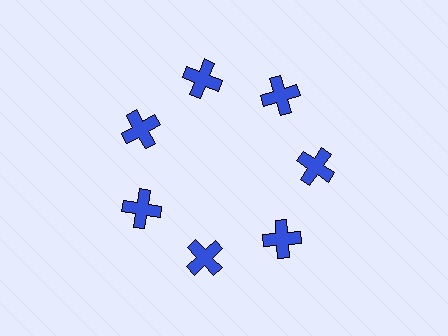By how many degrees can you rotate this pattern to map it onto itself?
The pattern maps onto itself every 51 degrees of rotation.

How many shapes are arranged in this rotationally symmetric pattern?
There are 7 shapes, arranged in 7 groups of 1.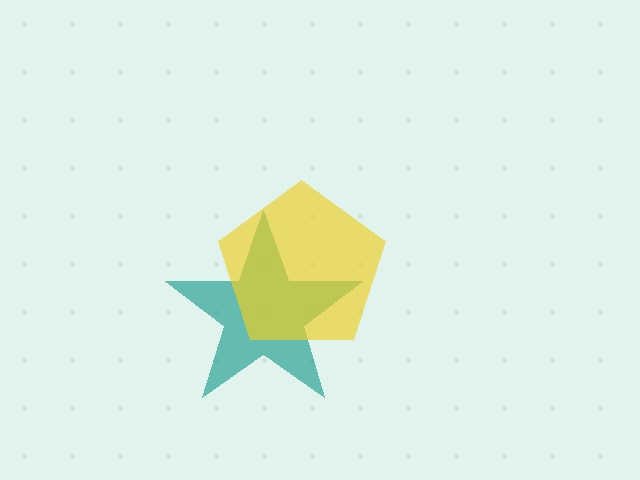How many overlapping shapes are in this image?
There are 2 overlapping shapes in the image.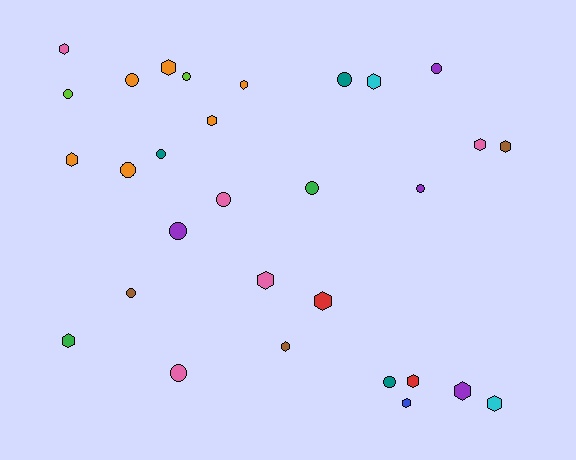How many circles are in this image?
There are 14 circles.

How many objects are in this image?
There are 30 objects.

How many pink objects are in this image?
There are 5 pink objects.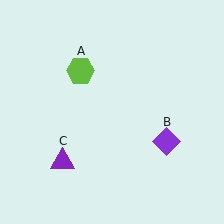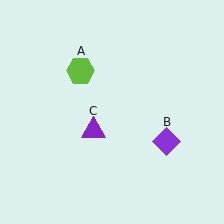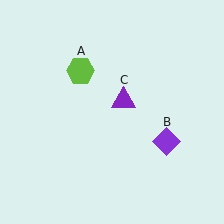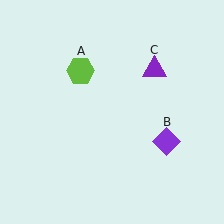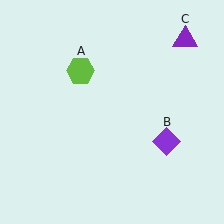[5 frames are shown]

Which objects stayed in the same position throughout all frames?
Lime hexagon (object A) and purple diamond (object B) remained stationary.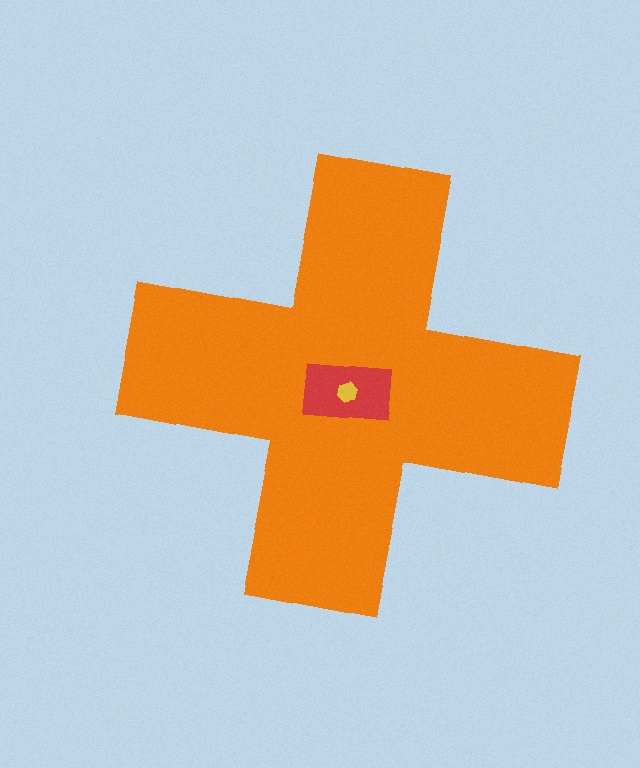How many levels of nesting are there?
3.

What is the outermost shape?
The orange cross.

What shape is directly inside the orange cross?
The red rectangle.